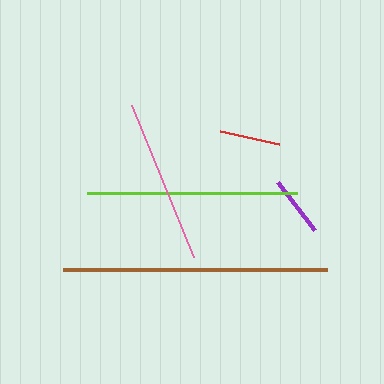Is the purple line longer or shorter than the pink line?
The pink line is longer than the purple line.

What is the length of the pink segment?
The pink segment is approximately 164 pixels long.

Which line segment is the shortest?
The red line is the shortest at approximately 60 pixels.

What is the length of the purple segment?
The purple segment is approximately 61 pixels long.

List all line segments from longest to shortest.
From longest to shortest: brown, lime, pink, purple, red.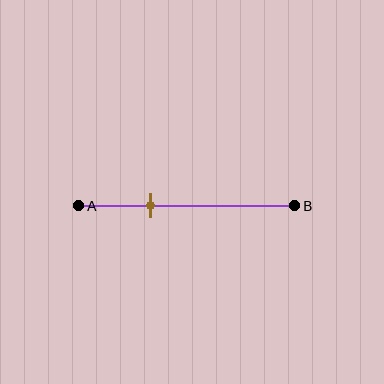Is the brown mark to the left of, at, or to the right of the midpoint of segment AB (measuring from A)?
The brown mark is to the left of the midpoint of segment AB.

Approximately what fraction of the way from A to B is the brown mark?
The brown mark is approximately 35% of the way from A to B.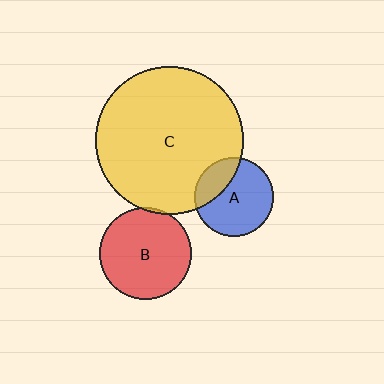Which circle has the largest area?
Circle C (yellow).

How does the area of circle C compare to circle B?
Approximately 2.6 times.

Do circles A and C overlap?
Yes.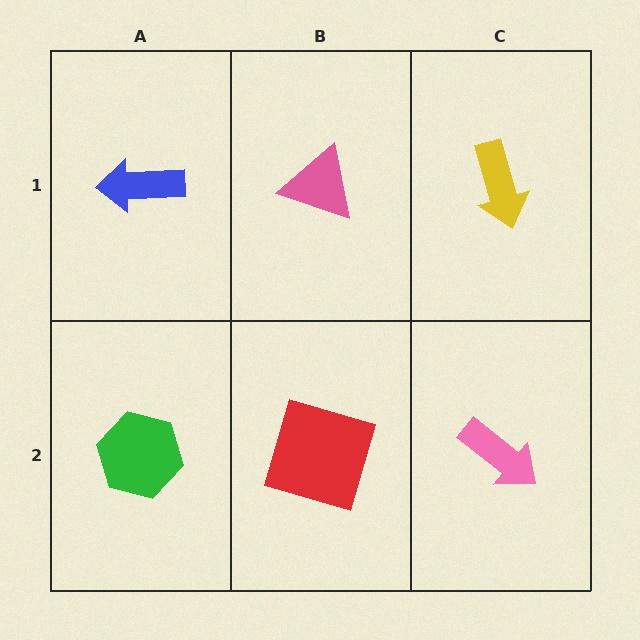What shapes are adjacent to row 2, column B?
A pink triangle (row 1, column B), a green hexagon (row 2, column A), a pink arrow (row 2, column C).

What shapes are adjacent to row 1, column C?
A pink arrow (row 2, column C), a pink triangle (row 1, column B).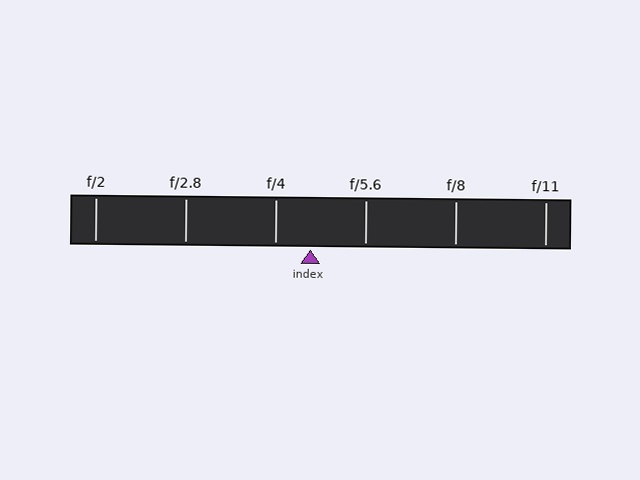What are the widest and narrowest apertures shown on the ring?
The widest aperture shown is f/2 and the narrowest is f/11.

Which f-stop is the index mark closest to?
The index mark is closest to f/4.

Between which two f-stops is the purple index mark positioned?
The index mark is between f/4 and f/5.6.